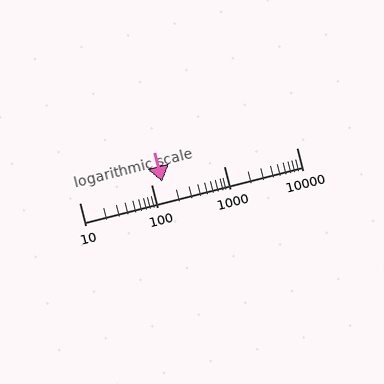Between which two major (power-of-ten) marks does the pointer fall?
The pointer is between 100 and 1000.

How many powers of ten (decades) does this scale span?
The scale spans 3 decades, from 10 to 10000.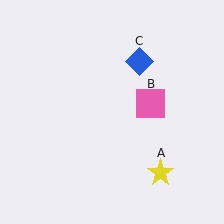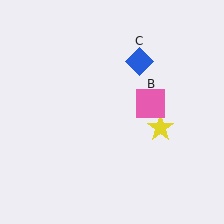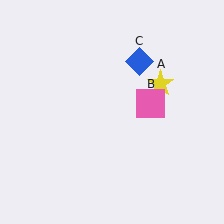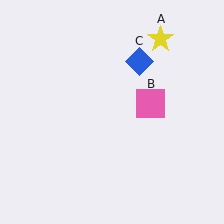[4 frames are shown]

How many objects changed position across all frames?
1 object changed position: yellow star (object A).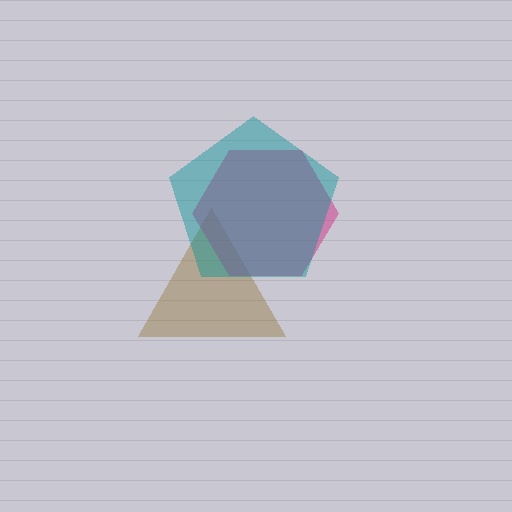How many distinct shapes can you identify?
There are 3 distinct shapes: a brown triangle, a magenta hexagon, a teal pentagon.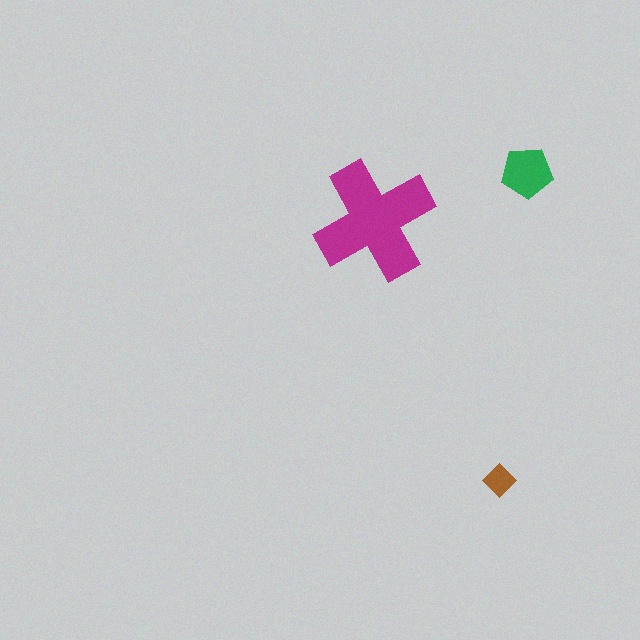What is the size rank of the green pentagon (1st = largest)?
2nd.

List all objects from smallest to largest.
The brown diamond, the green pentagon, the magenta cross.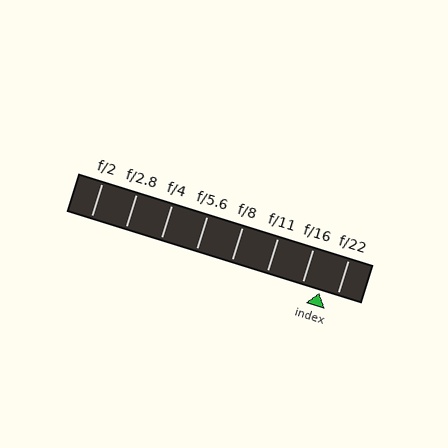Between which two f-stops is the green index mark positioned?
The index mark is between f/16 and f/22.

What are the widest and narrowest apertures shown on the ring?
The widest aperture shown is f/2 and the narrowest is f/22.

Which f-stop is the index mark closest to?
The index mark is closest to f/22.